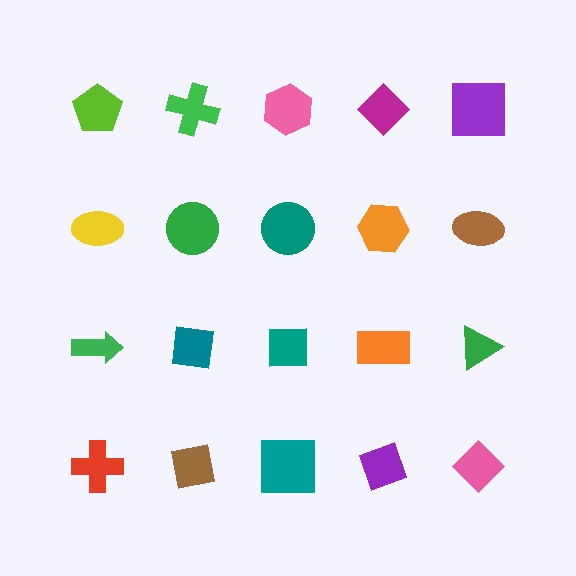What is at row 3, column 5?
A green triangle.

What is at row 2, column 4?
An orange hexagon.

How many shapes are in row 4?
5 shapes.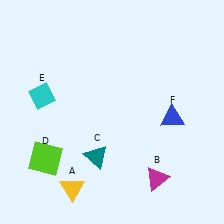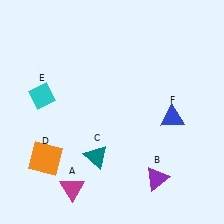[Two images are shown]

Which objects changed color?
A changed from yellow to magenta. B changed from magenta to purple. D changed from lime to orange.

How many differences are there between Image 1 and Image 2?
There are 3 differences between the two images.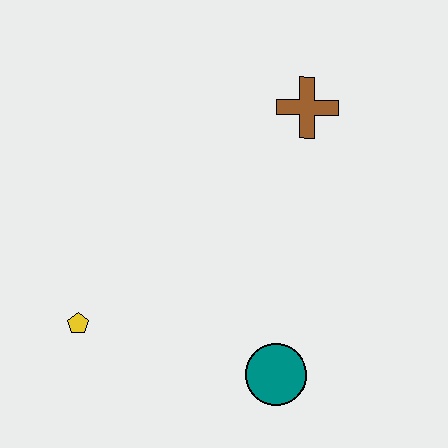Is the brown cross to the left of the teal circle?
No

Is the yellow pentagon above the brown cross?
No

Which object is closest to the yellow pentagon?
The teal circle is closest to the yellow pentagon.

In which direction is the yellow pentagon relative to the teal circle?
The yellow pentagon is to the left of the teal circle.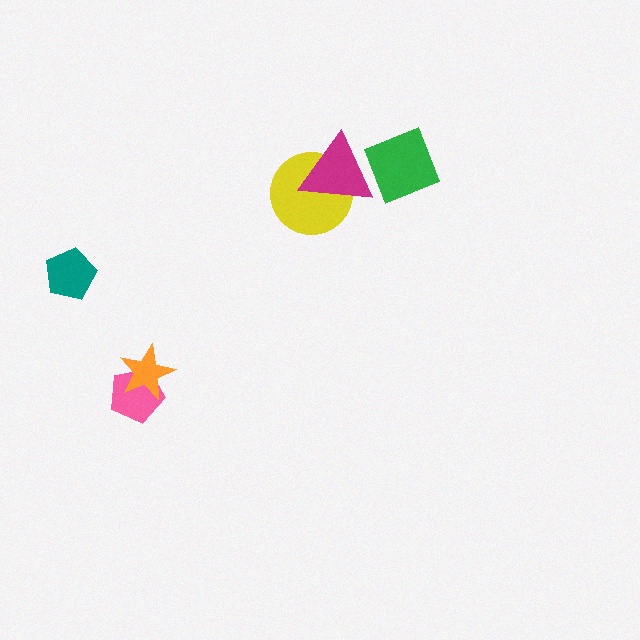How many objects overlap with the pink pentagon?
1 object overlaps with the pink pentagon.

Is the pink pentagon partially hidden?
Yes, it is partially covered by another shape.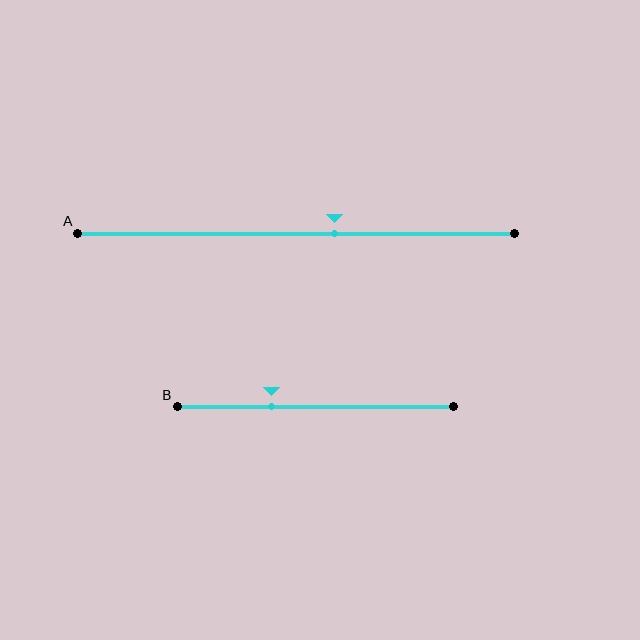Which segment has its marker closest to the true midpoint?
Segment A has its marker closest to the true midpoint.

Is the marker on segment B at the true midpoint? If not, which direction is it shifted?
No, the marker on segment B is shifted to the left by about 16% of the segment length.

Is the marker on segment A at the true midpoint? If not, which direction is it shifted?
No, the marker on segment A is shifted to the right by about 9% of the segment length.